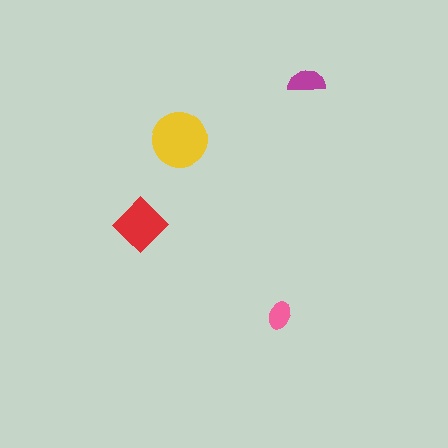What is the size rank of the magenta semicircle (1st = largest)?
3rd.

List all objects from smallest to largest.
The pink ellipse, the magenta semicircle, the red diamond, the yellow circle.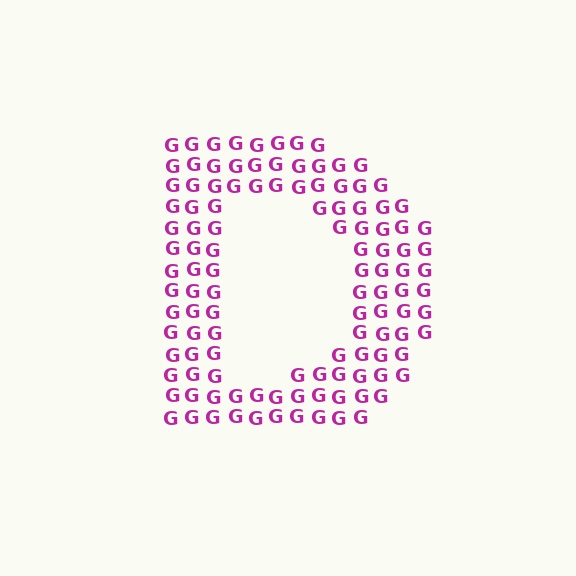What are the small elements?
The small elements are letter G's.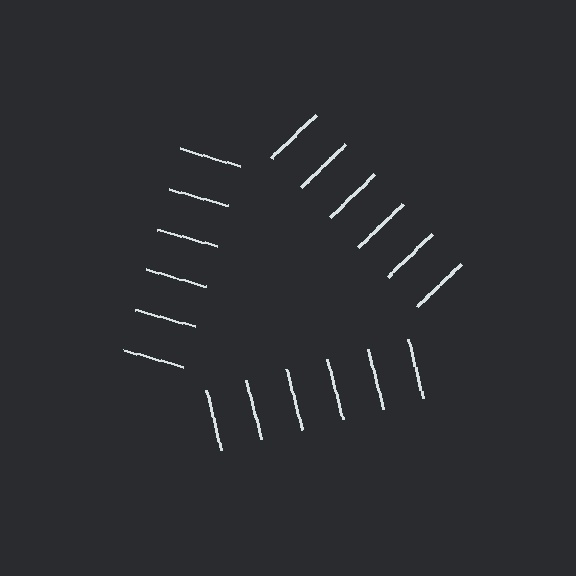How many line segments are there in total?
18 — 6 along each of the 3 edges.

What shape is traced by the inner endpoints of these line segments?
An illusory triangle — the line segments terminate on its edges but no continuous stroke is drawn.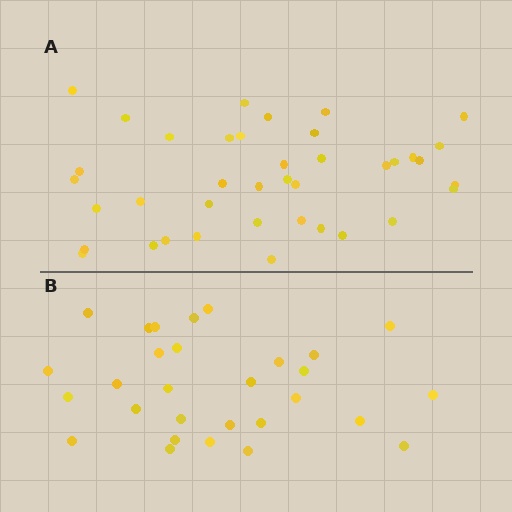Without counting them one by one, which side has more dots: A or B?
Region A (the top region) has more dots.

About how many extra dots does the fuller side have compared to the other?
Region A has roughly 10 or so more dots than region B.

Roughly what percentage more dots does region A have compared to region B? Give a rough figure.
About 35% more.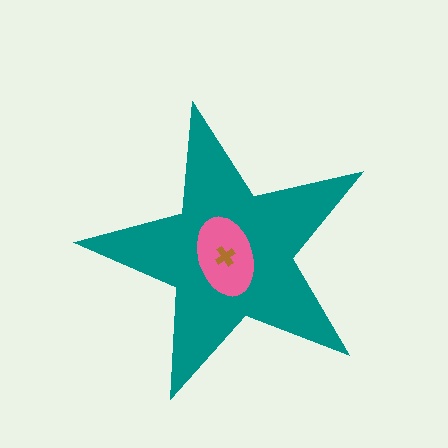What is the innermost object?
The brown cross.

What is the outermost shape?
The teal star.